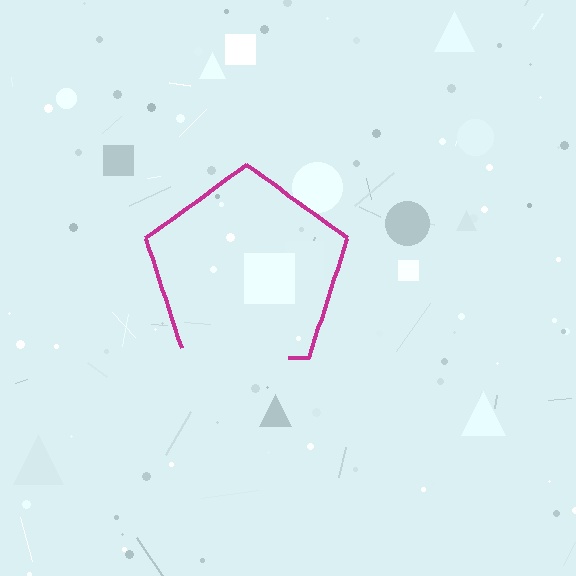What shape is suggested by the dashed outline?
The dashed outline suggests a pentagon.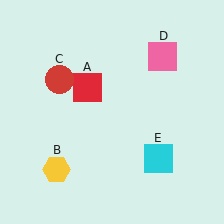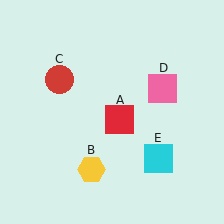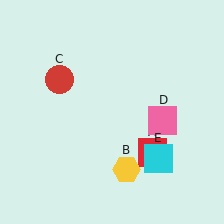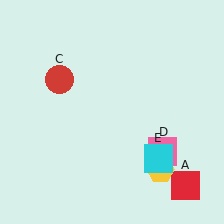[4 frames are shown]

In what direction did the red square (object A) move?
The red square (object A) moved down and to the right.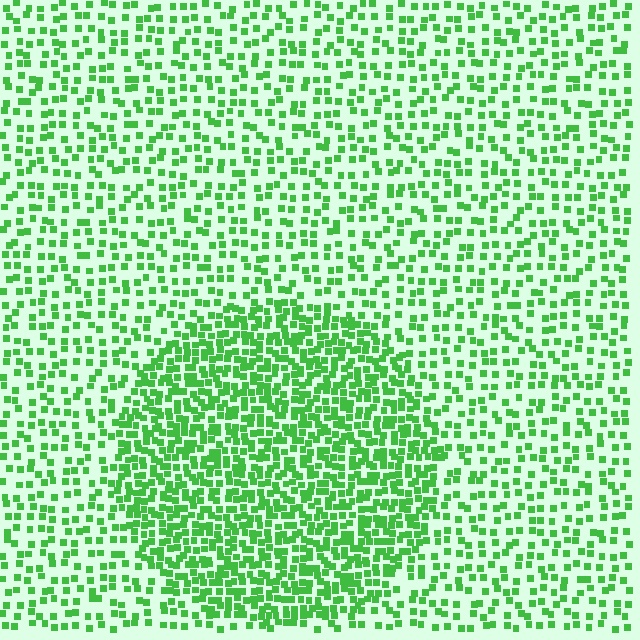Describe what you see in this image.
The image contains small green elements arranged at two different densities. A circle-shaped region is visible where the elements are more densely packed than the surrounding area.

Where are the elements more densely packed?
The elements are more densely packed inside the circle boundary.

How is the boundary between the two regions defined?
The boundary is defined by a change in element density (approximately 2.1x ratio). All elements are the same color, size, and shape.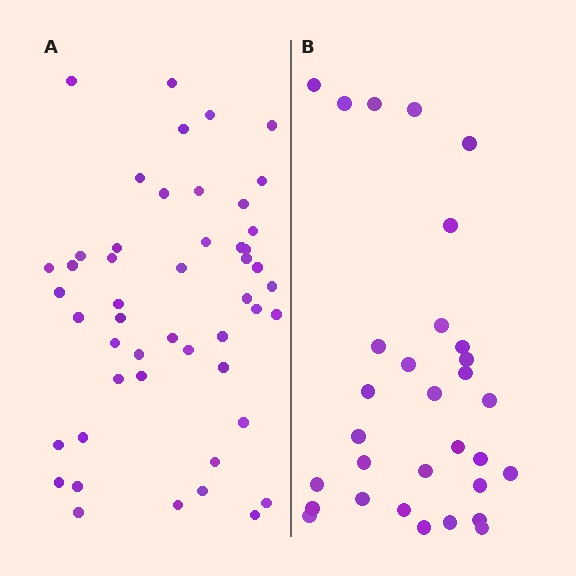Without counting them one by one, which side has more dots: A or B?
Region A (the left region) has more dots.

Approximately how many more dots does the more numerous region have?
Region A has approximately 20 more dots than region B.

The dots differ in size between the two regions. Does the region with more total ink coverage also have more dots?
No. Region B has more total ink coverage because its dots are larger, but region A actually contains more individual dots. Total area can be misleading — the number of items is what matters here.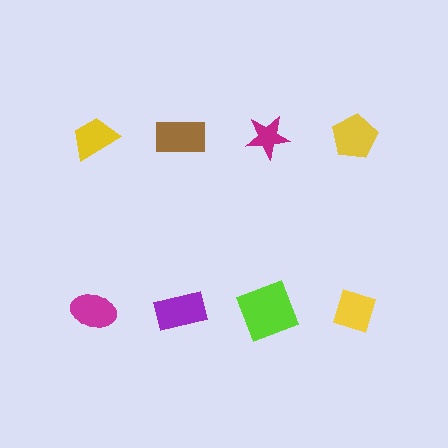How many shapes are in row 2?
4 shapes.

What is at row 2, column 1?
A magenta ellipse.